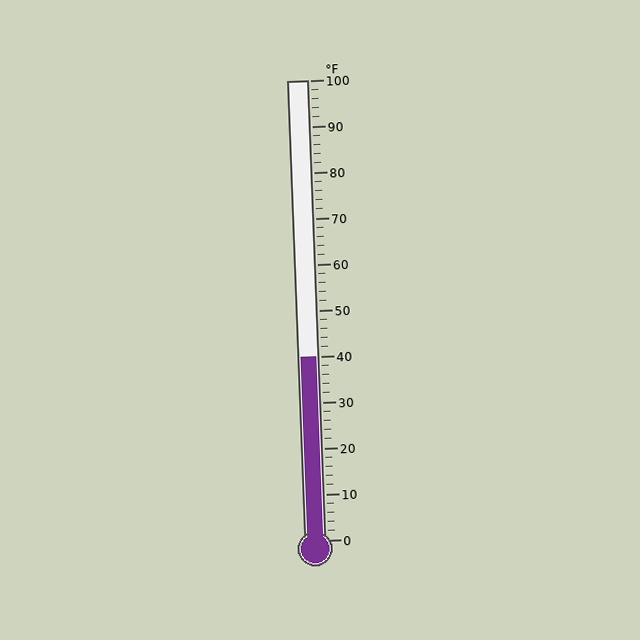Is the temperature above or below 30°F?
The temperature is above 30°F.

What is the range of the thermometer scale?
The thermometer scale ranges from 0°F to 100°F.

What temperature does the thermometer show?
The thermometer shows approximately 40°F.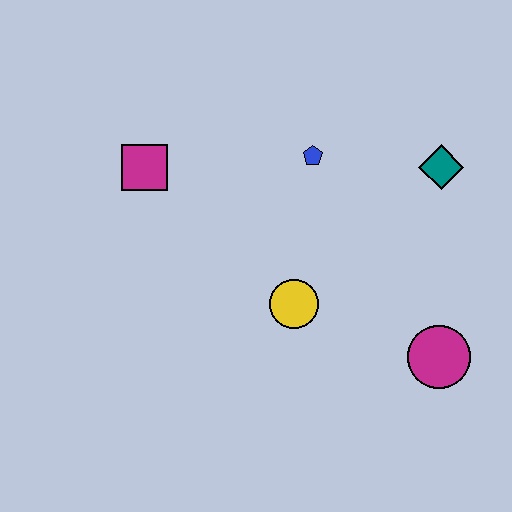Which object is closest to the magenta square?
The blue pentagon is closest to the magenta square.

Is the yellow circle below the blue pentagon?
Yes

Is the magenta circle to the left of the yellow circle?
No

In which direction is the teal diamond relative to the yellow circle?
The teal diamond is to the right of the yellow circle.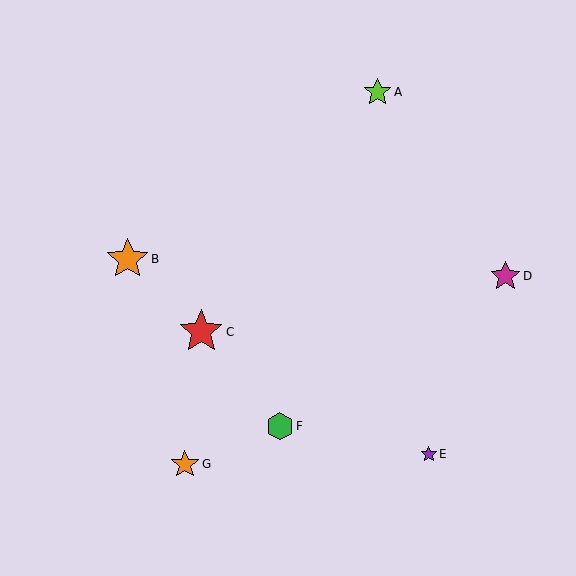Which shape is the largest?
The red star (labeled C) is the largest.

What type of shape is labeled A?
Shape A is a lime star.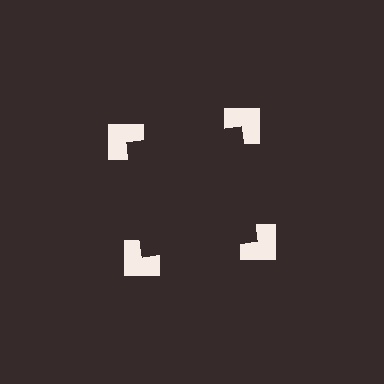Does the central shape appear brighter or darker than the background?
It typically appears slightly darker than the background, even though no actual brightness change is drawn.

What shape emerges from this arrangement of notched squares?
An illusory square — its edges are inferred from the aligned wedge cuts in the notched squares, not physically drawn.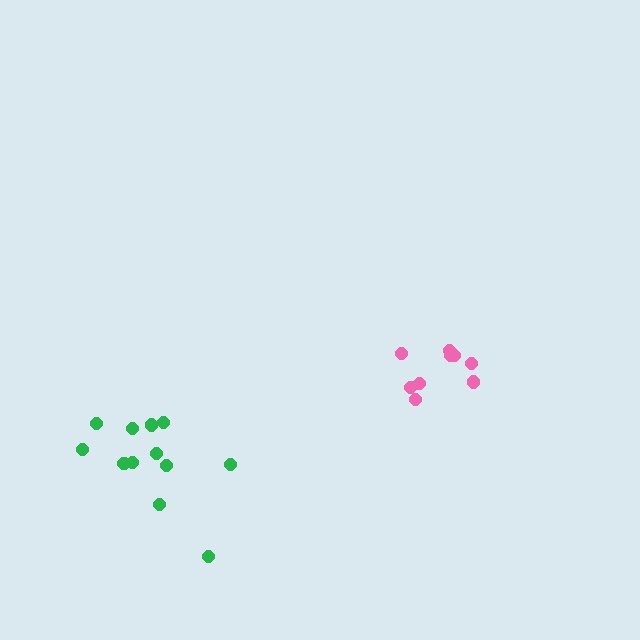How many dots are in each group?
Group 1: 12 dots, Group 2: 9 dots (21 total).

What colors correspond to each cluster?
The clusters are colored: green, pink.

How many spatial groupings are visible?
There are 2 spatial groupings.